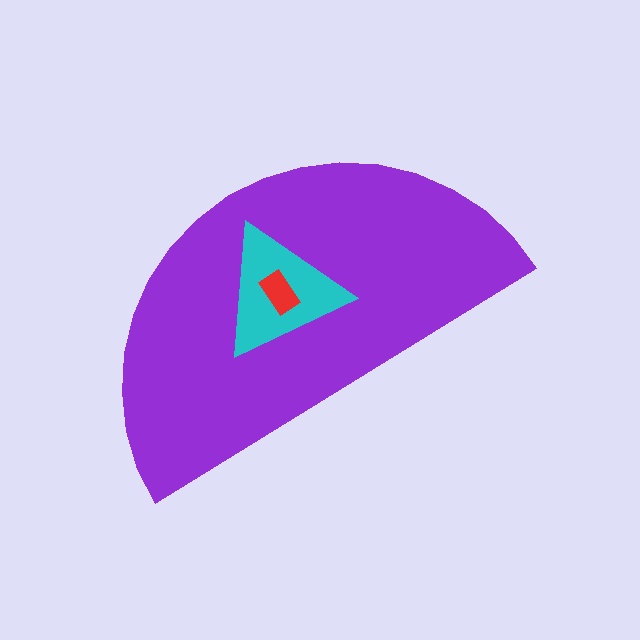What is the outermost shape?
The purple semicircle.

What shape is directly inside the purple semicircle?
The cyan triangle.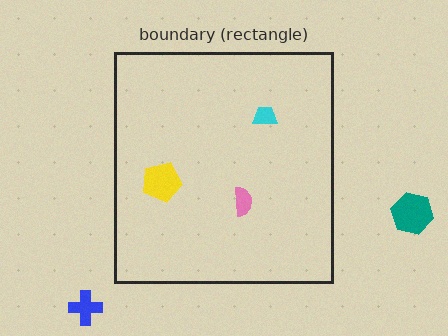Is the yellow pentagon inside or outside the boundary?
Inside.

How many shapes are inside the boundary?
3 inside, 2 outside.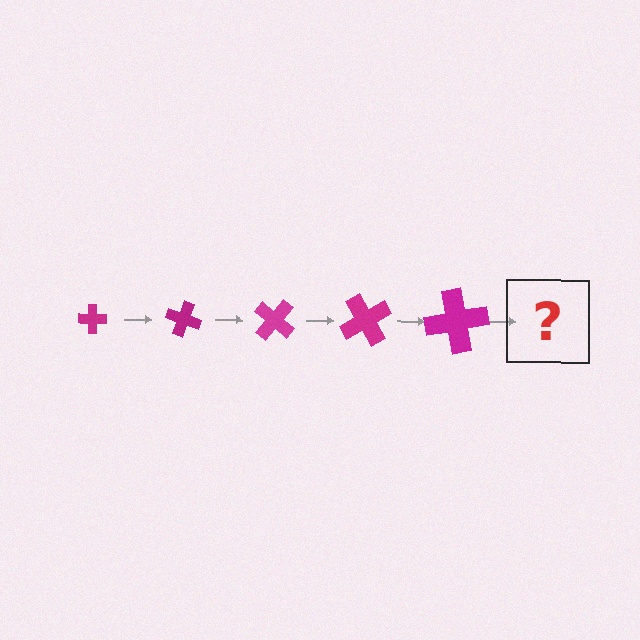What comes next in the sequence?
The next element should be a cross, larger than the previous one and rotated 100 degrees from the start.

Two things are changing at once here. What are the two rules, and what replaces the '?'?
The two rules are that the cross grows larger each step and it rotates 20 degrees each step. The '?' should be a cross, larger than the previous one and rotated 100 degrees from the start.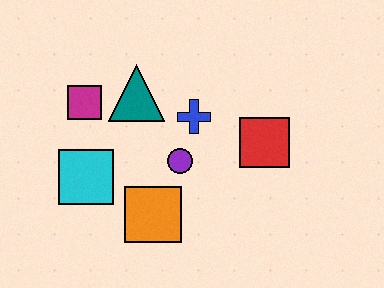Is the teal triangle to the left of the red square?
Yes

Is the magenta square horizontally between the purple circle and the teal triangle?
No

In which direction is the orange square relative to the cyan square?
The orange square is to the right of the cyan square.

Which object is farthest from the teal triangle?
The red square is farthest from the teal triangle.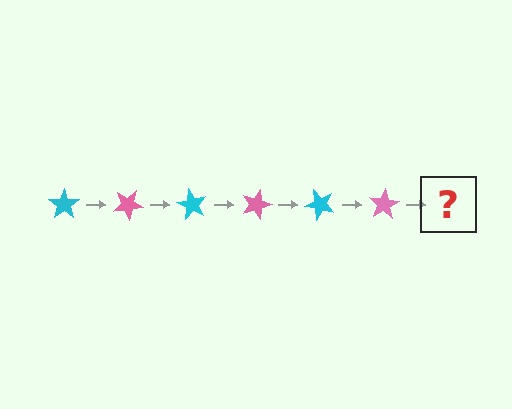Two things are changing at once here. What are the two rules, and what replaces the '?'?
The two rules are that it rotates 30 degrees each step and the color cycles through cyan and pink. The '?' should be a cyan star, rotated 180 degrees from the start.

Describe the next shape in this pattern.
It should be a cyan star, rotated 180 degrees from the start.